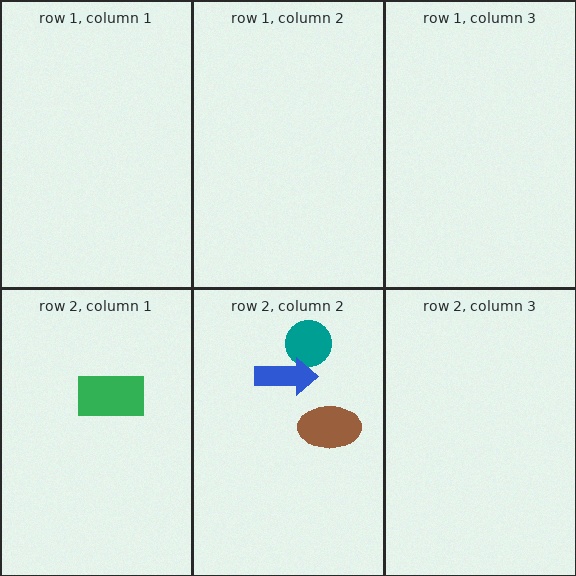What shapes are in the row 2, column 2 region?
The teal circle, the brown ellipse, the blue arrow.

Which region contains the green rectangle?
The row 2, column 1 region.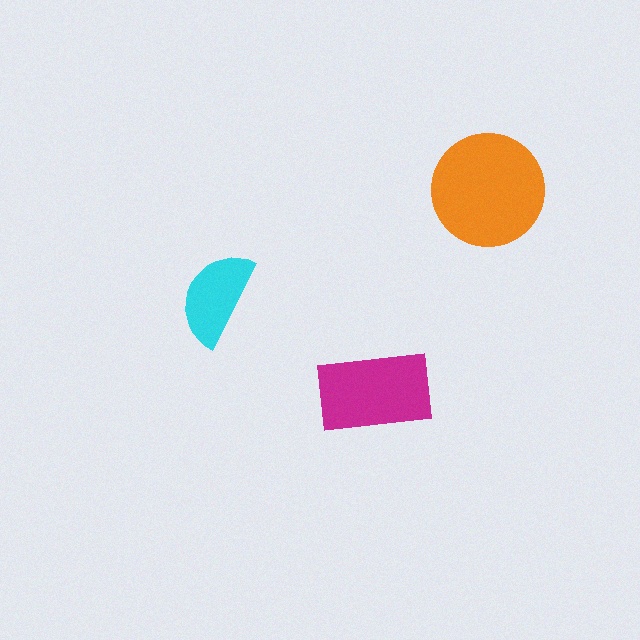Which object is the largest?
The orange circle.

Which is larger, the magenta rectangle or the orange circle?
The orange circle.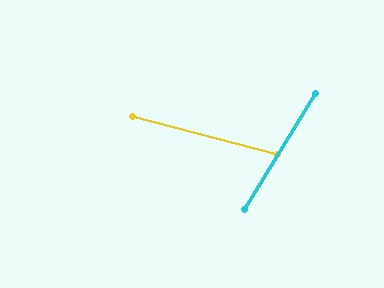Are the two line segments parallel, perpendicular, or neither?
Neither parallel nor perpendicular — they differ by about 73°.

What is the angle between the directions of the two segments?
Approximately 73 degrees.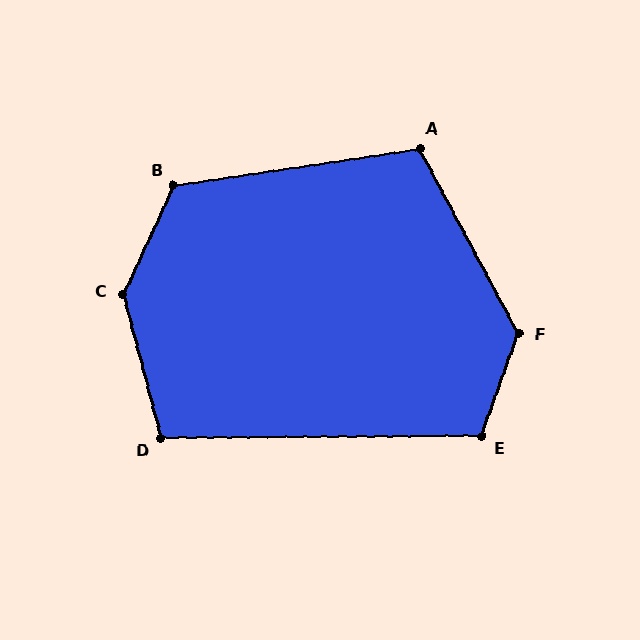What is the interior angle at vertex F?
Approximately 132 degrees (obtuse).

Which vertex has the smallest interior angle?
D, at approximately 104 degrees.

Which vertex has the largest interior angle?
C, at approximately 140 degrees.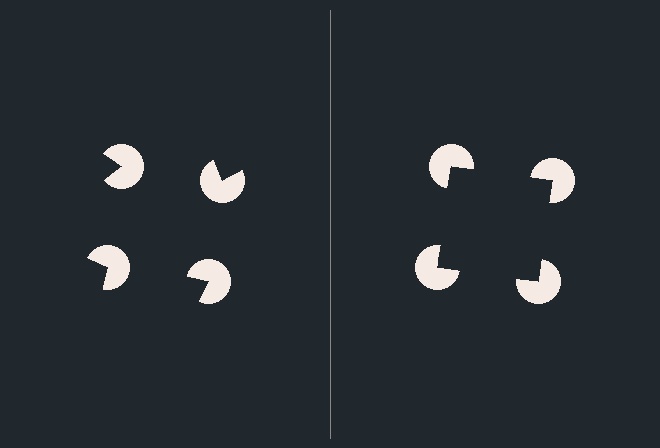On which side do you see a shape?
An illusory square appears on the right side. On the left side the wedge cuts are rotated, so no coherent shape forms.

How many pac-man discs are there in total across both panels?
8 — 4 on each side.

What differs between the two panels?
The pac-man discs are positioned identically on both sides; only the wedge orientations differ. On the right they align to a square; on the left they are misaligned.